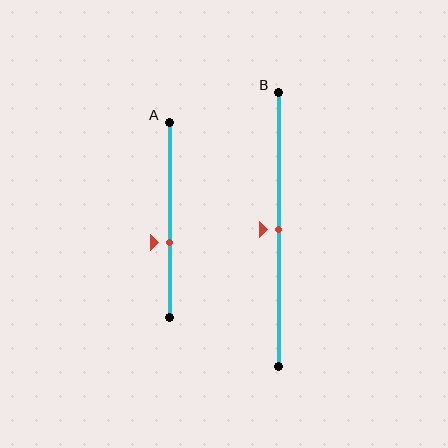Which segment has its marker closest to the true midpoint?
Segment B has its marker closest to the true midpoint.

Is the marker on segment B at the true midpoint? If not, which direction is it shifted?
Yes, the marker on segment B is at the true midpoint.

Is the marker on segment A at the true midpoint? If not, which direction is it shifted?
No, the marker on segment A is shifted downward by about 11% of the segment length.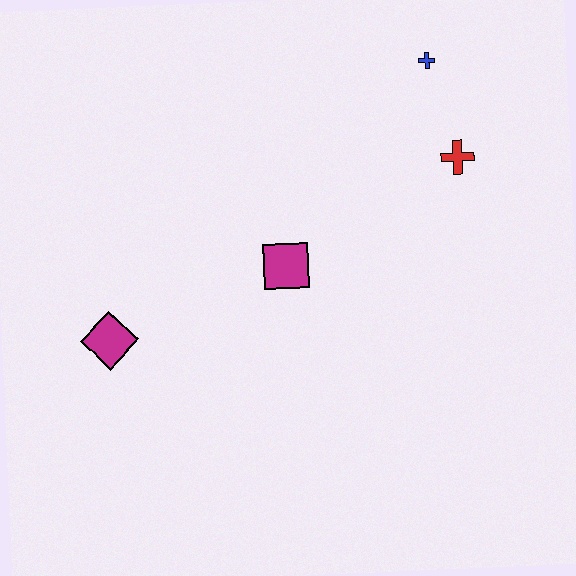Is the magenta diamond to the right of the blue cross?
No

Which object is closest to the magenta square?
The magenta diamond is closest to the magenta square.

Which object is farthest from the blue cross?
The magenta diamond is farthest from the blue cross.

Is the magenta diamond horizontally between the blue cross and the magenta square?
No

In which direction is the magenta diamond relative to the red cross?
The magenta diamond is to the left of the red cross.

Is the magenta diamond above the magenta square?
No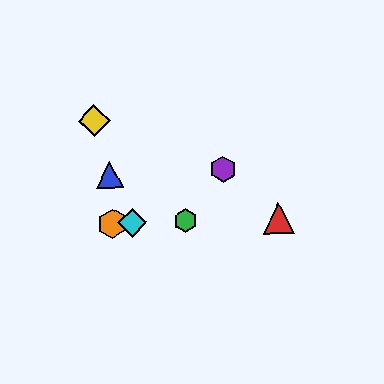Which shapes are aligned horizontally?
The red triangle, the green hexagon, the orange hexagon, the cyan diamond are aligned horizontally.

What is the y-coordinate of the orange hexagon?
The orange hexagon is at y≈223.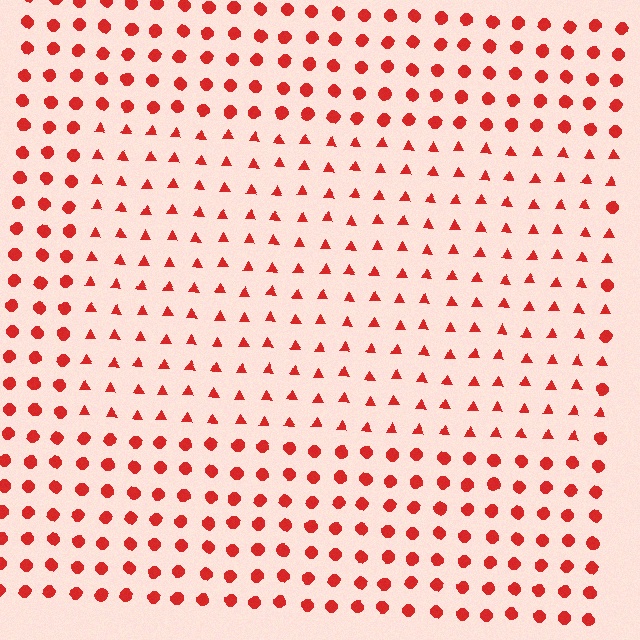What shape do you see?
I see a rectangle.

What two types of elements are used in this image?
The image uses triangles inside the rectangle region and circles outside it.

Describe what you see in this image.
The image is filled with small red elements arranged in a uniform grid. A rectangle-shaped region contains triangles, while the surrounding area contains circles. The boundary is defined purely by the change in element shape.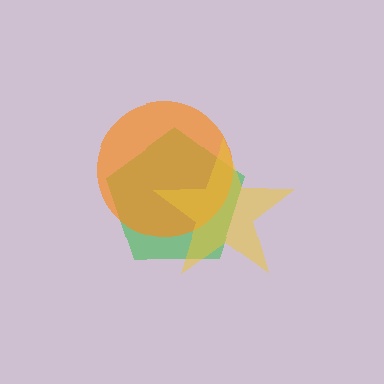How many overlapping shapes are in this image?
There are 3 overlapping shapes in the image.